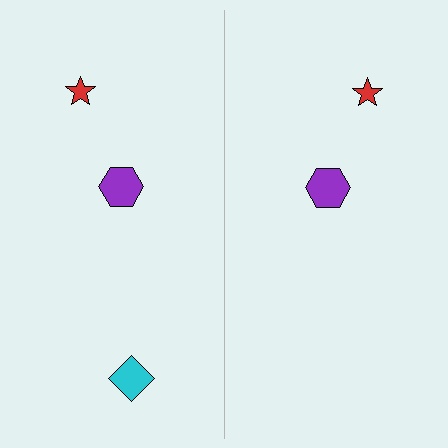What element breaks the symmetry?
A cyan diamond is missing from the right side.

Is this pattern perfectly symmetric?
No, the pattern is not perfectly symmetric. A cyan diamond is missing from the right side.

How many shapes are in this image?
There are 5 shapes in this image.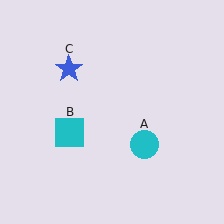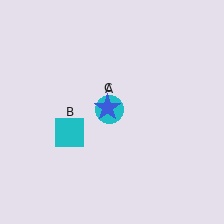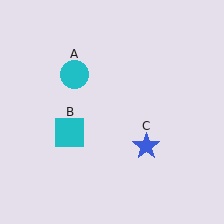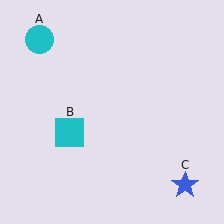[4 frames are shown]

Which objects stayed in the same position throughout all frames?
Cyan square (object B) remained stationary.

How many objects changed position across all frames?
2 objects changed position: cyan circle (object A), blue star (object C).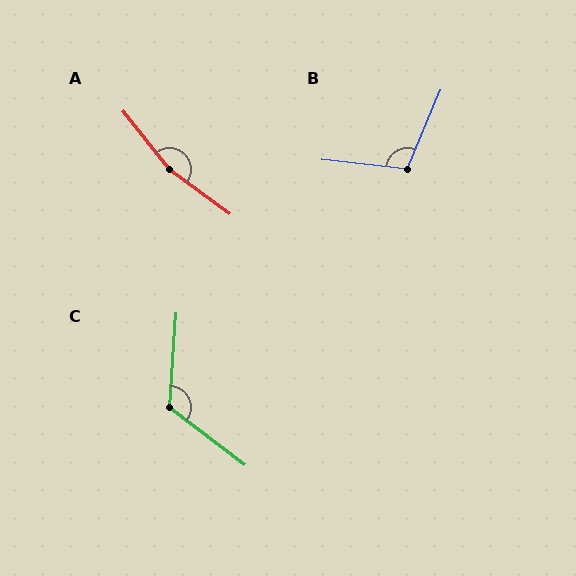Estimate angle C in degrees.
Approximately 124 degrees.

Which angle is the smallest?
B, at approximately 106 degrees.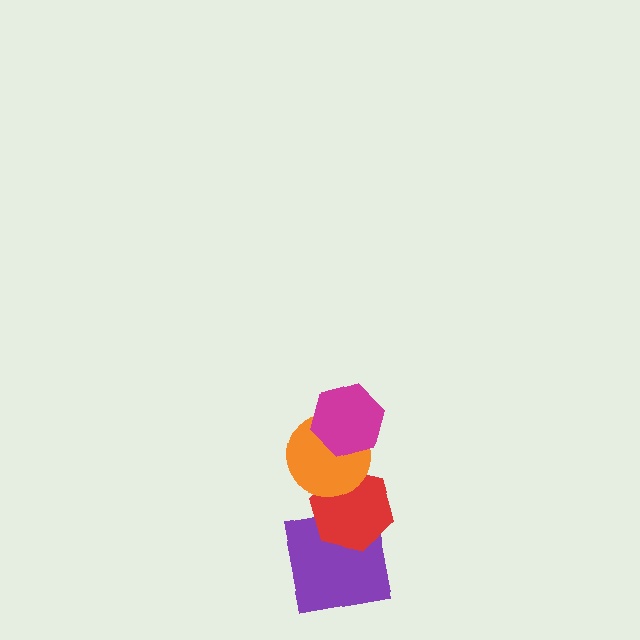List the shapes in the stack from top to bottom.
From top to bottom: the magenta hexagon, the orange circle, the red hexagon, the purple square.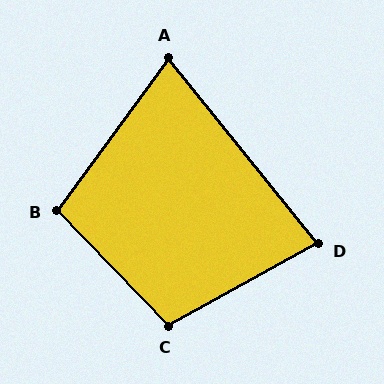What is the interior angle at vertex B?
Approximately 100 degrees (obtuse).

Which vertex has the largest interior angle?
C, at approximately 105 degrees.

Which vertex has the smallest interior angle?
A, at approximately 75 degrees.